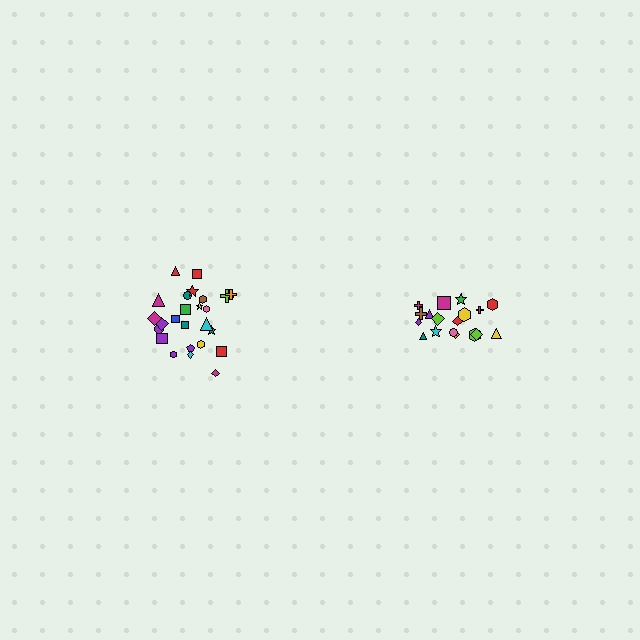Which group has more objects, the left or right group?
The left group.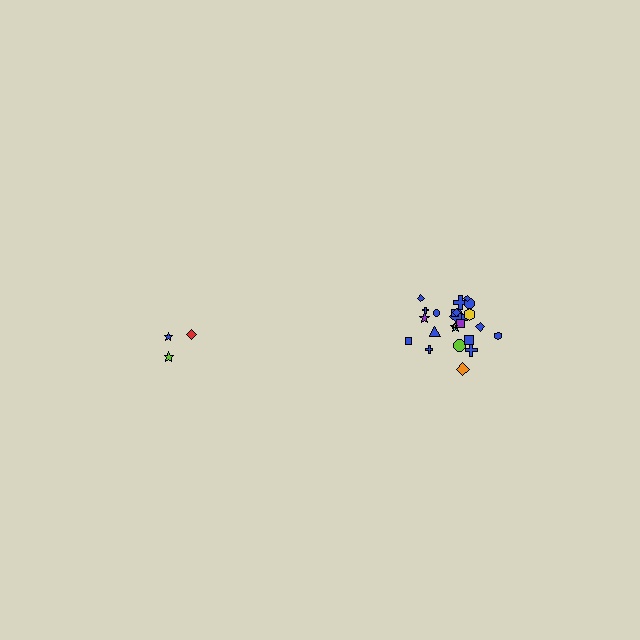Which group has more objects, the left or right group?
The right group.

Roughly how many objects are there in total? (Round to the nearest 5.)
Roughly 30 objects in total.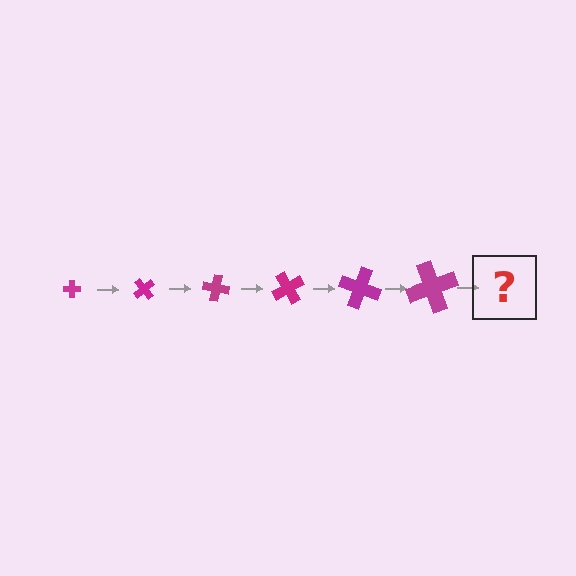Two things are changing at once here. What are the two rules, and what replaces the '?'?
The two rules are that the cross grows larger each step and it rotates 50 degrees each step. The '?' should be a cross, larger than the previous one and rotated 300 degrees from the start.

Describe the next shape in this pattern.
It should be a cross, larger than the previous one and rotated 300 degrees from the start.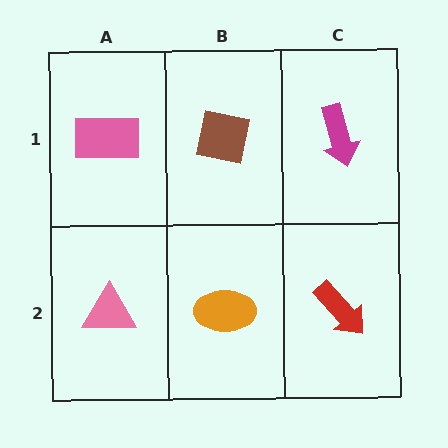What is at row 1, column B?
A brown square.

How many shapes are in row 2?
3 shapes.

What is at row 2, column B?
An orange ellipse.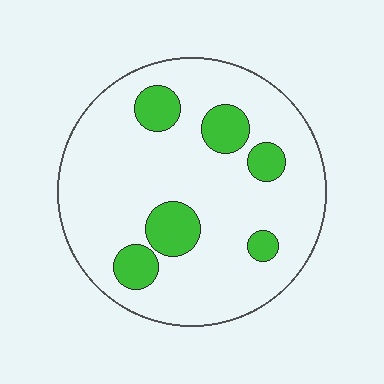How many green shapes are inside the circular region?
6.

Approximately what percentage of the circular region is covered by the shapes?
Approximately 15%.